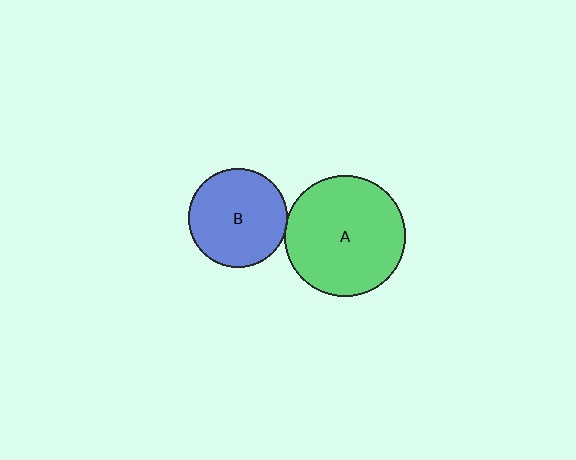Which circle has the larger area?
Circle A (green).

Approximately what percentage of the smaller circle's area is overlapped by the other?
Approximately 5%.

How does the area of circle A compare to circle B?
Approximately 1.5 times.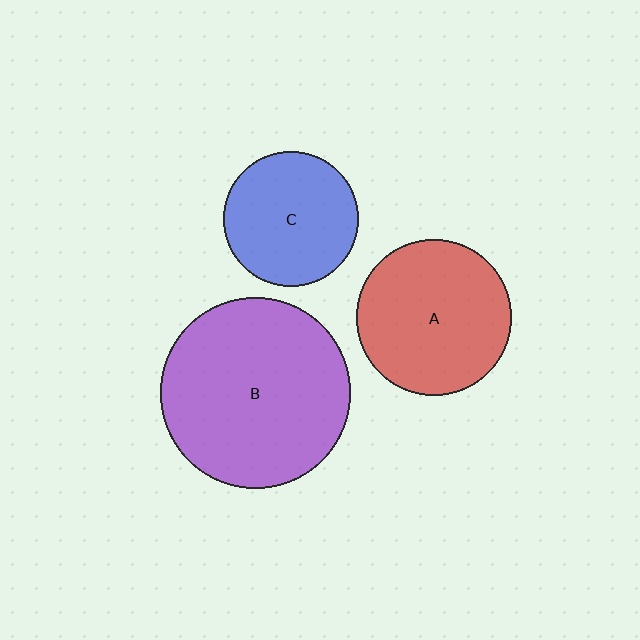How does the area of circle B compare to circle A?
Approximately 1.5 times.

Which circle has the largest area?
Circle B (purple).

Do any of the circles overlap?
No, none of the circles overlap.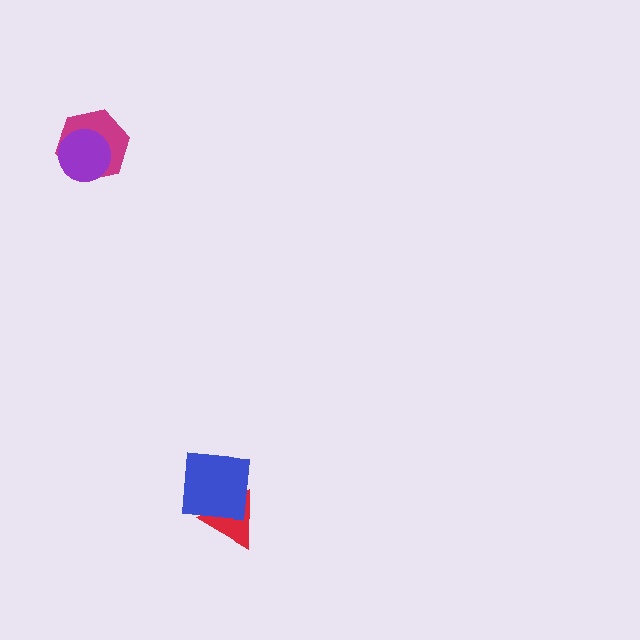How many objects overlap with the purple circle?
1 object overlaps with the purple circle.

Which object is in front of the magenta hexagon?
The purple circle is in front of the magenta hexagon.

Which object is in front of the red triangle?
The blue square is in front of the red triangle.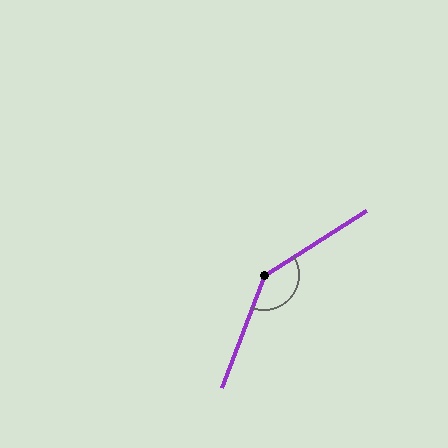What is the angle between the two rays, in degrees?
Approximately 143 degrees.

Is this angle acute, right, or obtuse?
It is obtuse.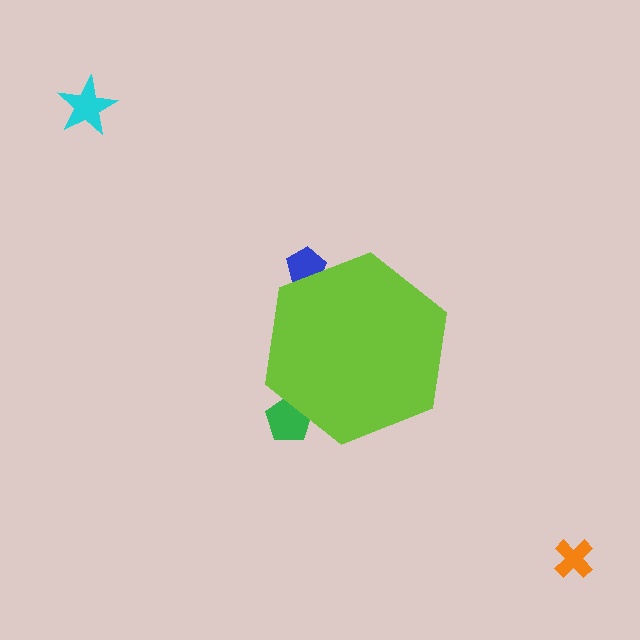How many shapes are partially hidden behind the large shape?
2 shapes are partially hidden.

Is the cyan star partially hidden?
No, the cyan star is fully visible.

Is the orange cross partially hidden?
No, the orange cross is fully visible.